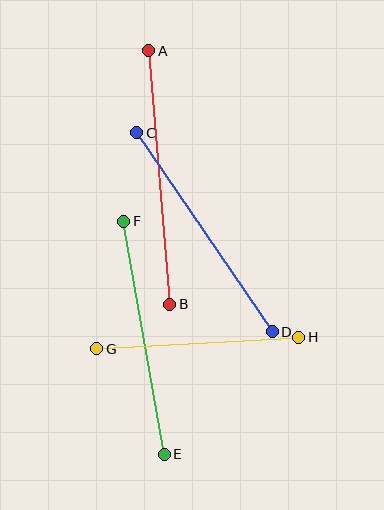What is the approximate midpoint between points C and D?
The midpoint is at approximately (205, 232) pixels.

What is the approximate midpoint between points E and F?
The midpoint is at approximately (144, 338) pixels.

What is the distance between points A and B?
The distance is approximately 254 pixels.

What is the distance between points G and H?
The distance is approximately 202 pixels.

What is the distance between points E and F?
The distance is approximately 237 pixels.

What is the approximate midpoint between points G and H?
The midpoint is at approximately (198, 343) pixels.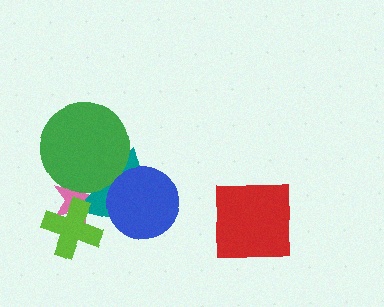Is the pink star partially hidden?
Yes, it is partially covered by another shape.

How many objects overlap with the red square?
0 objects overlap with the red square.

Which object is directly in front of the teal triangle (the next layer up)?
The green circle is directly in front of the teal triangle.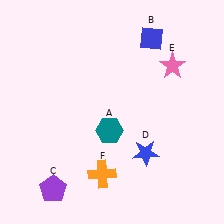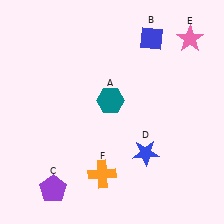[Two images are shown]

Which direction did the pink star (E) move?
The pink star (E) moved up.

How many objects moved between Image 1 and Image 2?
2 objects moved between the two images.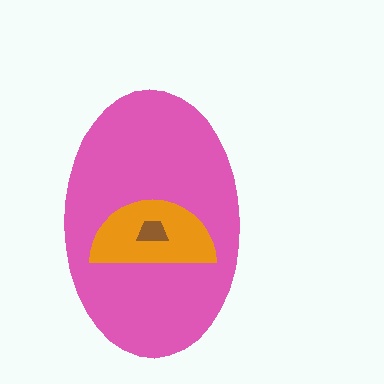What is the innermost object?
The brown trapezoid.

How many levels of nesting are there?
3.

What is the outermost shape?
The pink ellipse.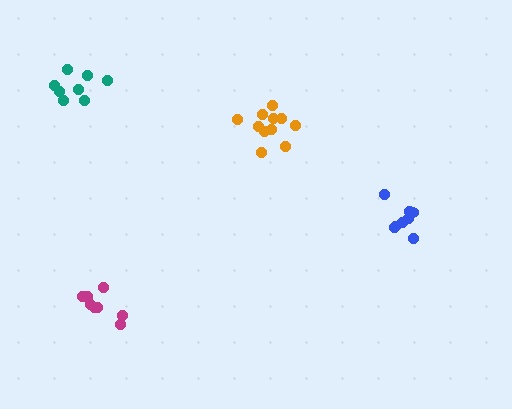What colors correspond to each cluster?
The clusters are colored: orange, magenta, blue, teal.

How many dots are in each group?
Group 1: 11 dots, Group 2: 8 dots, Group 3: 8 dots, Group 4: 8 dots (35 total).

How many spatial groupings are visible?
There are 4 spatial groupings.